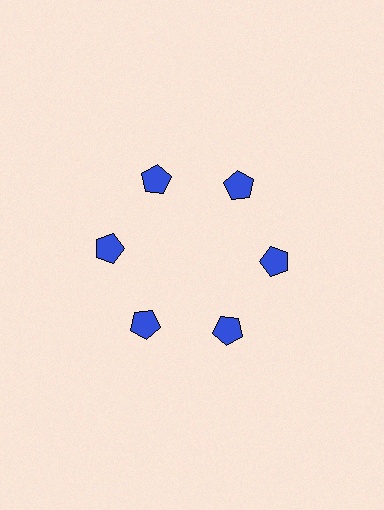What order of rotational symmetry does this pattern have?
This pattern has 6-fold rotational symmetry.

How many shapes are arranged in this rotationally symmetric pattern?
There are 6 shapes, arranged in 6 groups of 1.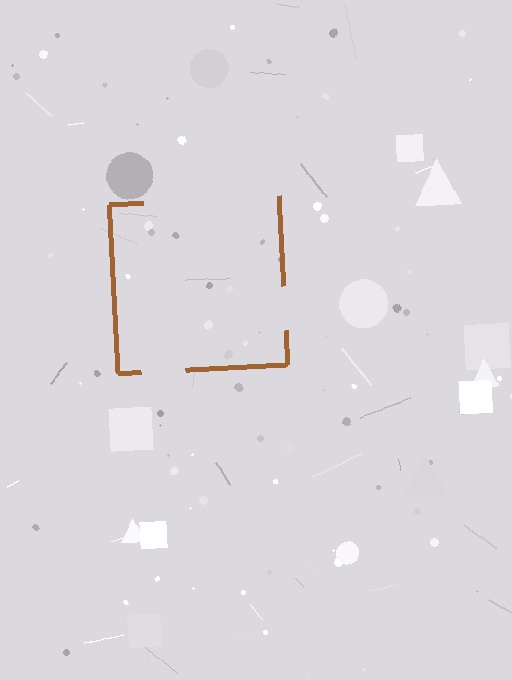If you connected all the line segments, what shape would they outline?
They would outline a square.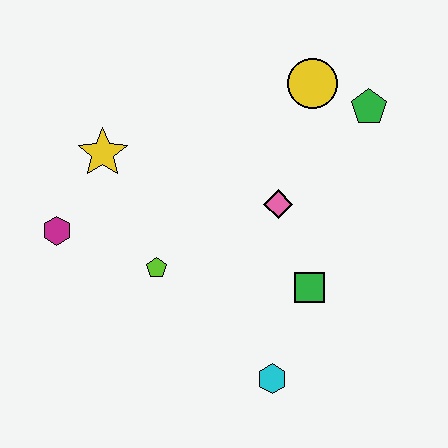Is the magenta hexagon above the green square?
Yes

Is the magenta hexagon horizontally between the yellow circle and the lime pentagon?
No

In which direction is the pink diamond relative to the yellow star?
The pink diamond is to the right of the yellow star.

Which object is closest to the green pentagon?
The yellow circle is closest to the green pentagon.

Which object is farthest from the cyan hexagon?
The yellow circle is farthest from the cyan hexagon.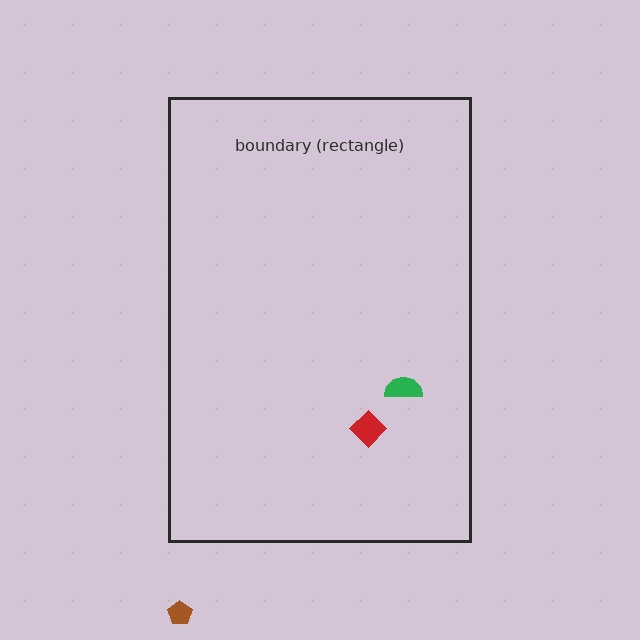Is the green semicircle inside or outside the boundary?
Inside.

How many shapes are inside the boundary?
2 inside, 1 outside.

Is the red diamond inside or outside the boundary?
Inside.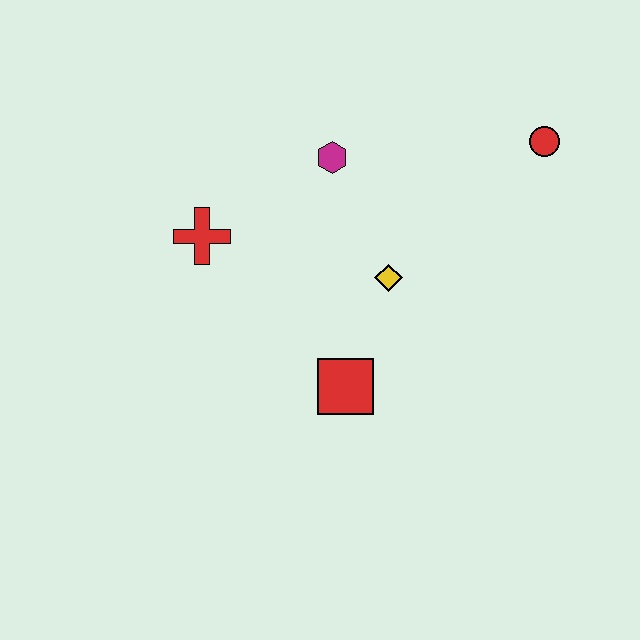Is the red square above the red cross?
No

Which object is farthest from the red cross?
The red circle is farthest from the red cross.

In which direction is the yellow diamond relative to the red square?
The yellow diamond is above the red square.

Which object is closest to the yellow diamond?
The red square is closest to the yellow diamond.